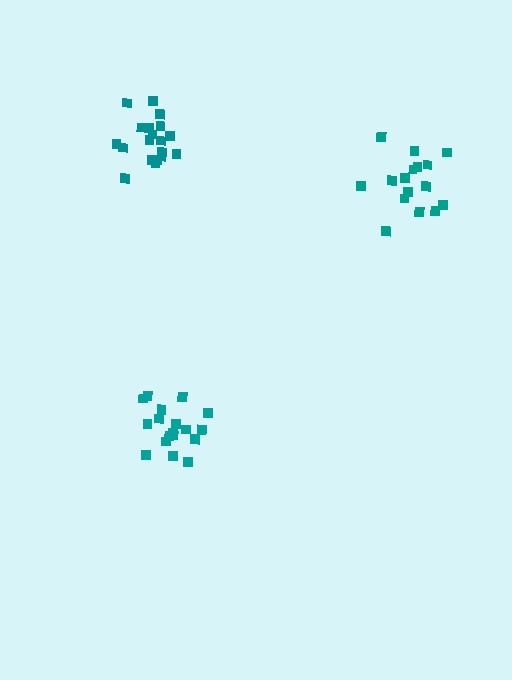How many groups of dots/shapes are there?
There are 3 groups.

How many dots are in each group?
Group 1: 18 dots, Group 2: 19 dots, Group 3: 16 dots (53 total).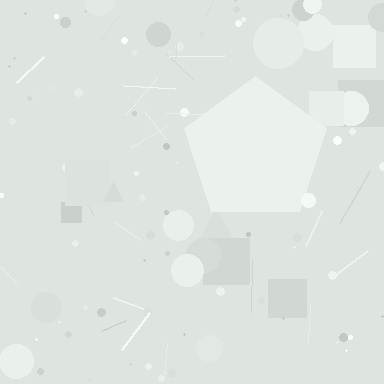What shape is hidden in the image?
A pentagon is hidden in the image.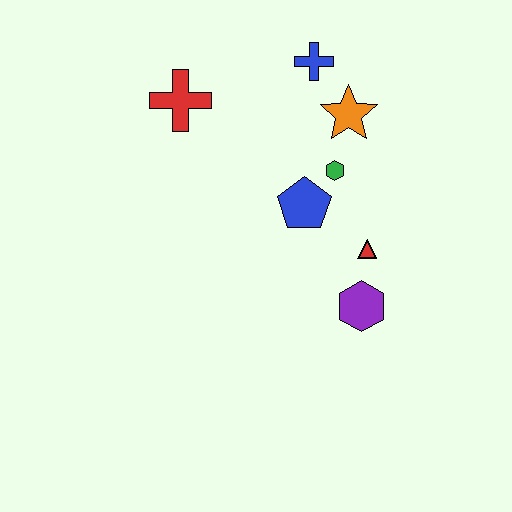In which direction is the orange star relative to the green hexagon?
The orange star is above the green hexagon.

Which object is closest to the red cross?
The blue cross is closest to the red cross.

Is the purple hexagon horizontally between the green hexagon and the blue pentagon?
No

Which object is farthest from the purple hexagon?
The red cross is farthest from the purple hexagon.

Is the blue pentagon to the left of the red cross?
No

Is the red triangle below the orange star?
Yes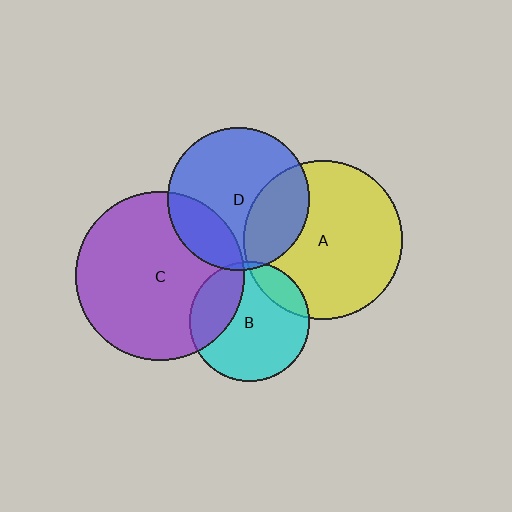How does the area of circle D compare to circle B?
Approximately 1.4 times.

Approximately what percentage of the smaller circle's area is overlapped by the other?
Approximately 20%.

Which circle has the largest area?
Circle C (purple).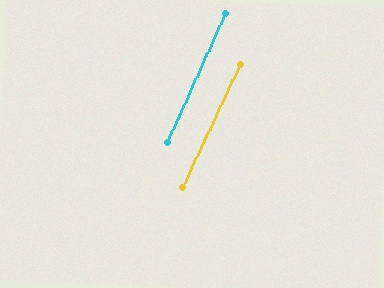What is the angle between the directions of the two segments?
Approximately 1 degree.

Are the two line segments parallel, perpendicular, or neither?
Parallel — their directions differ by only 1.0°.